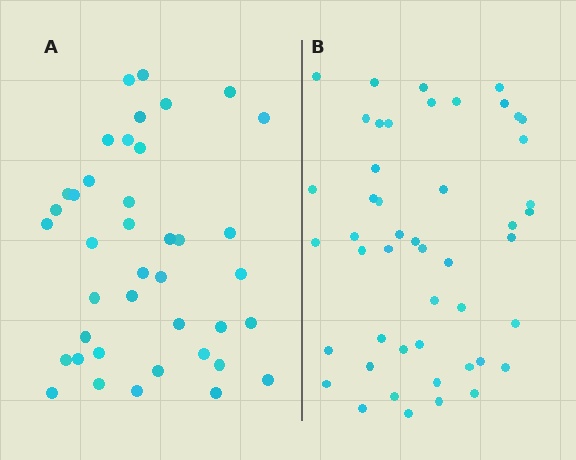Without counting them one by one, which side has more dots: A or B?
Region B (the right region) has more dots.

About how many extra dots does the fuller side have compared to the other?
Region B has roughly 8 or so more dots than region A.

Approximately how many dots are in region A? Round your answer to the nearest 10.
About 40 dots.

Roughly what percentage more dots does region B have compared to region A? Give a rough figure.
About 20% more.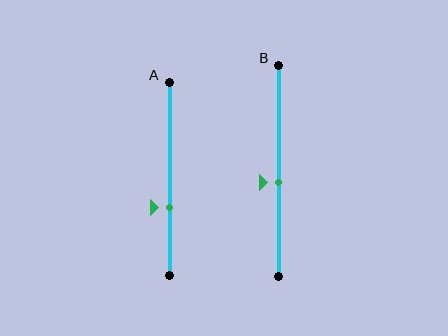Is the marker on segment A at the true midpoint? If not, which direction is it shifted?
No, the marker on segment A is shifted downward by about 15% of the segment length.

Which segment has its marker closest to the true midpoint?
Segment B has its marker closest to the true midpoint.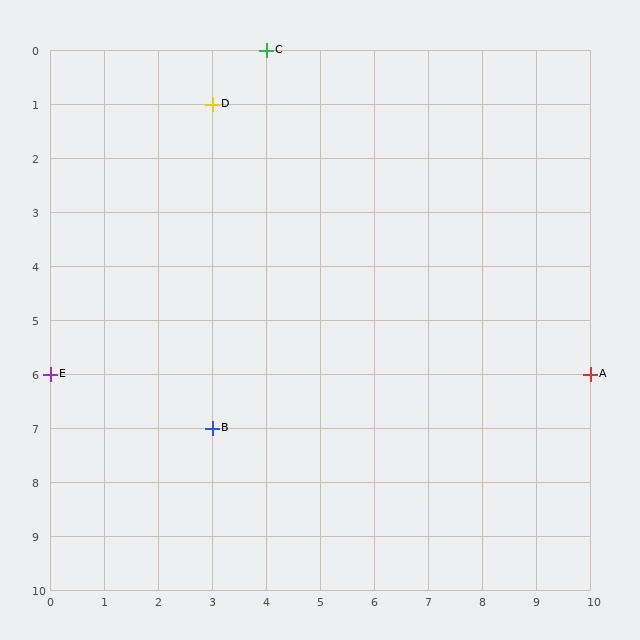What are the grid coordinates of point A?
Point A is at grid coordinates (10, 6).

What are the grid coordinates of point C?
Point C is at grid coordinates (4, 0).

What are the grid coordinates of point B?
Point B is at grid coordinates (3, 7).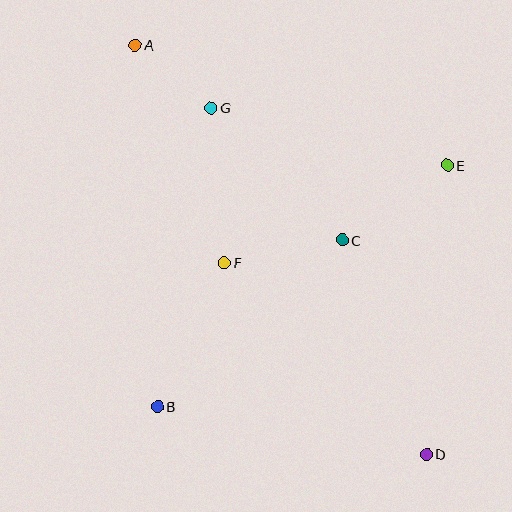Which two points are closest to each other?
Points A and G are closest to each other.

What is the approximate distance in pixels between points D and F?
The distance between D and F is approximately 279 pixels.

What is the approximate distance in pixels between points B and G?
The distance between B and G is approximately 303 pixels.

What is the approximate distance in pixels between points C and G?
The distance between C and G is approximately 186 pixels.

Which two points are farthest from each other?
Points A and D are farthest from each other.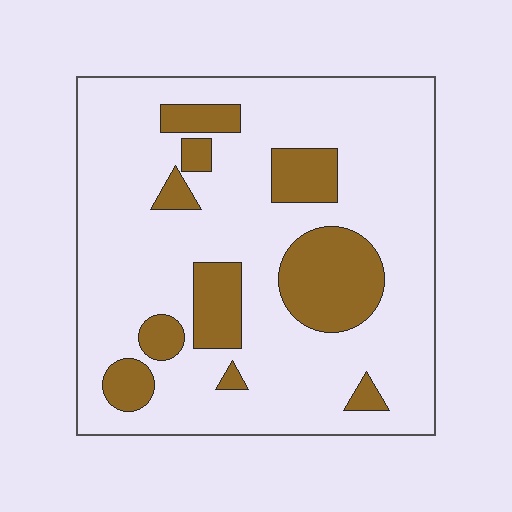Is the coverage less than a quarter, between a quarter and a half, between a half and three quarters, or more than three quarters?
Less than a quarter.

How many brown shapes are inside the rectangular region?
10.